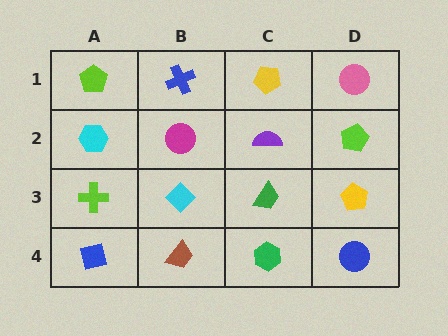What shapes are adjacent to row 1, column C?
A purple semicircle (row 2, column C), a blue cross (row 1, column B), a pink circle (row 1, column D).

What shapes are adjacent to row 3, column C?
A purple semicircle (row 2, column C), a green hexagon (row 4, column C), a cyan diamond (row 3, column B), a yellow pentagon (row 3, column D).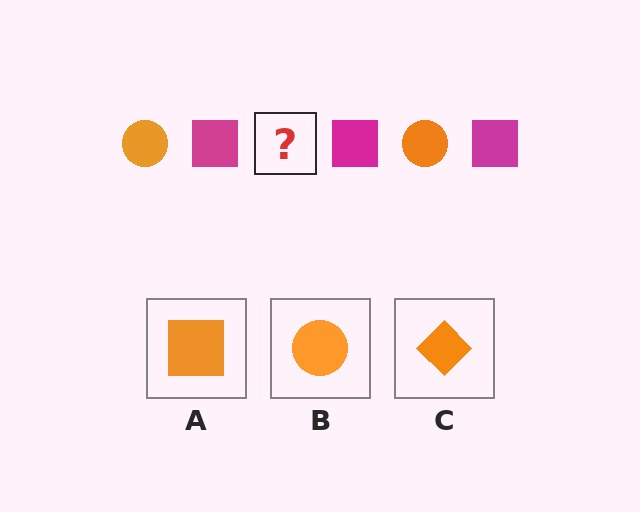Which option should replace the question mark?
Option B.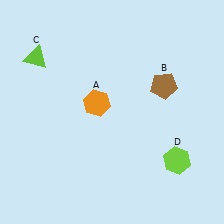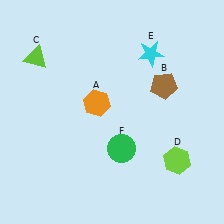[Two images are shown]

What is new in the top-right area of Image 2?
A cyan star (E) was added in the top-right area of Image 2.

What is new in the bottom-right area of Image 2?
A green circle (F) was added in the bottom-right area of Image 2.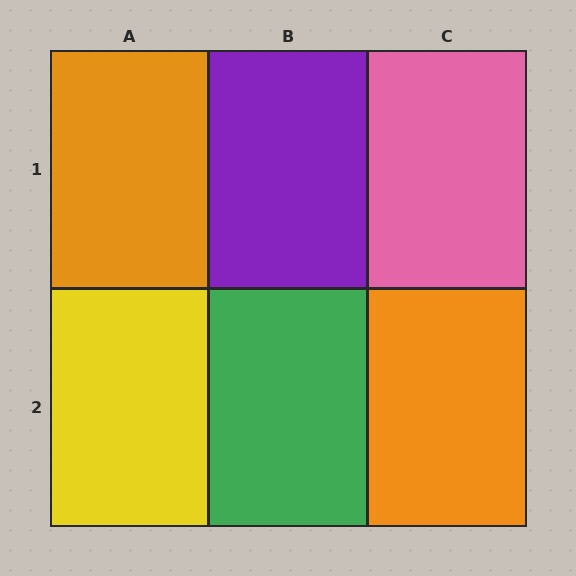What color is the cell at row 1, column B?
Purple.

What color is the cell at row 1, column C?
Pink.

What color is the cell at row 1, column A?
Orange.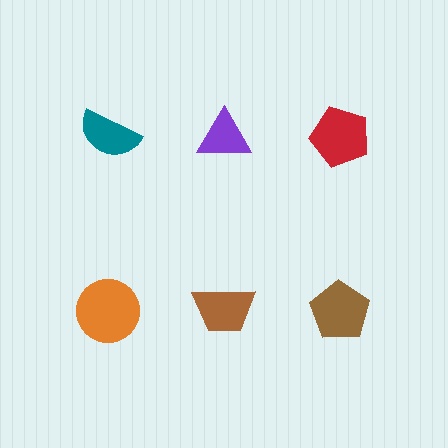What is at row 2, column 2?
A brown trapezoid.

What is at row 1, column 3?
A red pentagon.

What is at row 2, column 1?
An orange circle.